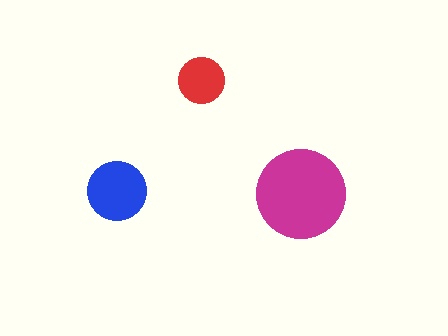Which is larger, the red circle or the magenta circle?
The magenta one.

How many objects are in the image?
There are 3 objects in the image.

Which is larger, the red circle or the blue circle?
The blue one.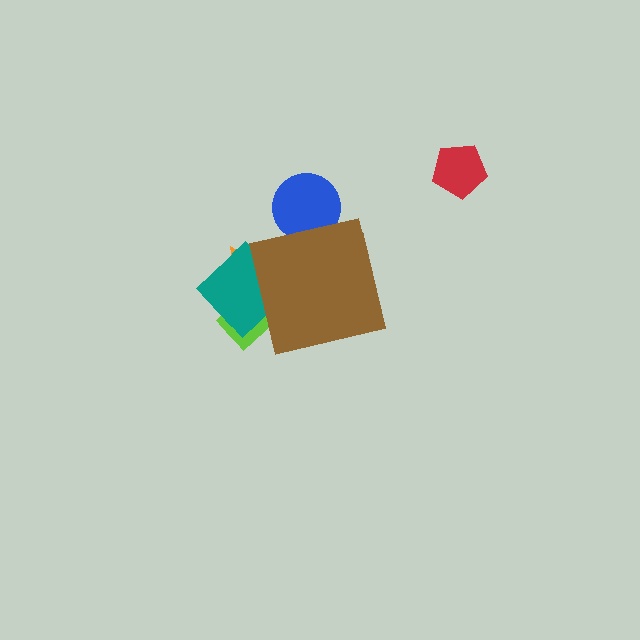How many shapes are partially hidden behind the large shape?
4 shapes are partially hidden.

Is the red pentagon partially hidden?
No, the red pentagon is fully visible.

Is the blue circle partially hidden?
Yes, the blue circle is partially hidden behind the brown square.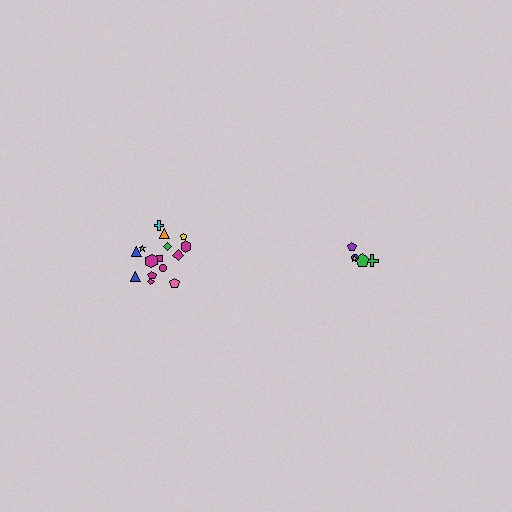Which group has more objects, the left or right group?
The left group.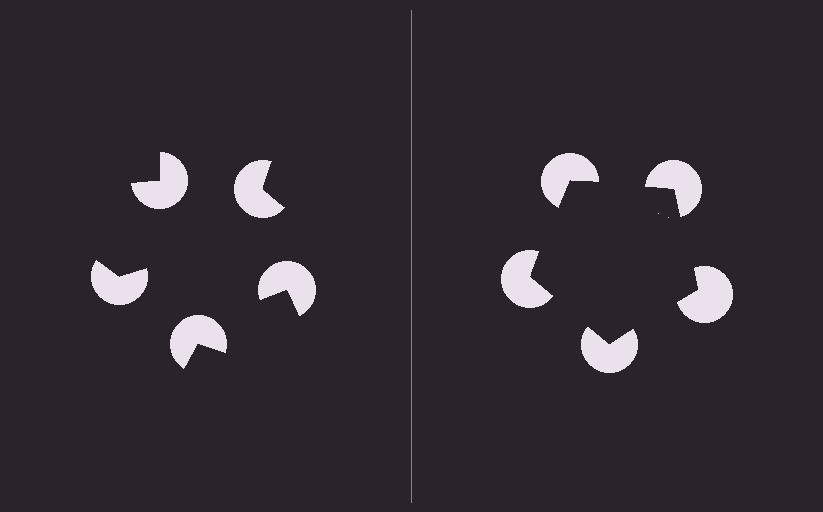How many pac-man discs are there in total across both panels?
10 — 5 on each side.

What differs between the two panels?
The pac-man discs are positioned identically on both sides; only the wedge orientations differ. On the right they align to a pentagon; on the left they are misaligned.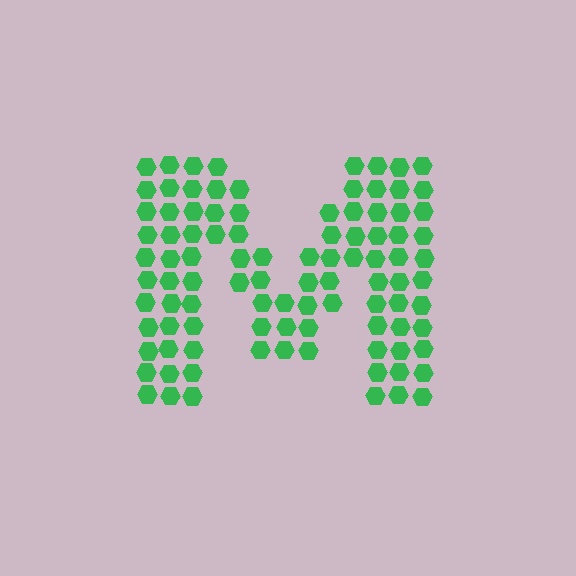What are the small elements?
The small elements are hexagons.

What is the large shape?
The large shape is the letter M.